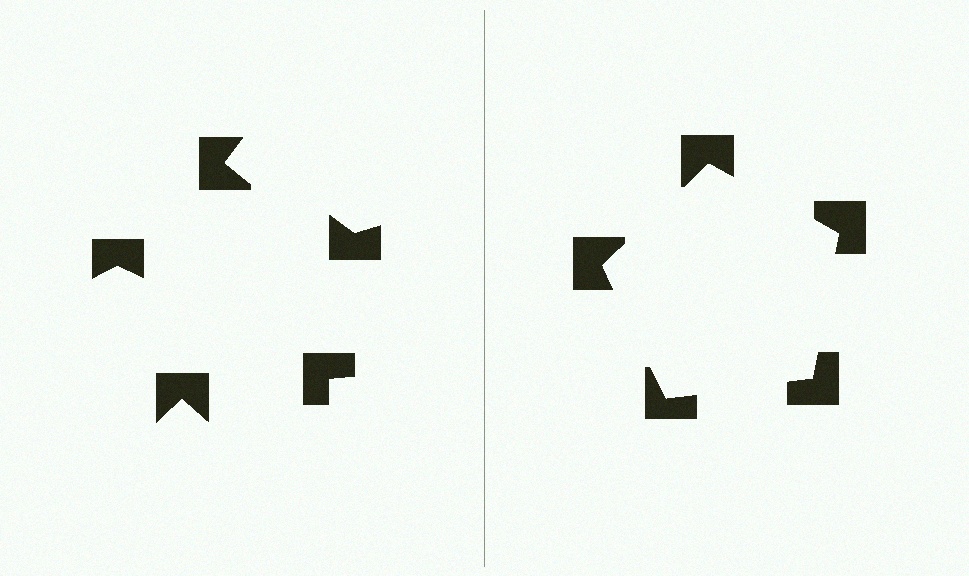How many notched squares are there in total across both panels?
10 — 5 on each side.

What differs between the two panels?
The notched squares are positioned identically on both sides; only the wedge orientations differ. On the right they align to a pentagon; on the left they are misaligned.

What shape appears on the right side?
An illusory pentagon.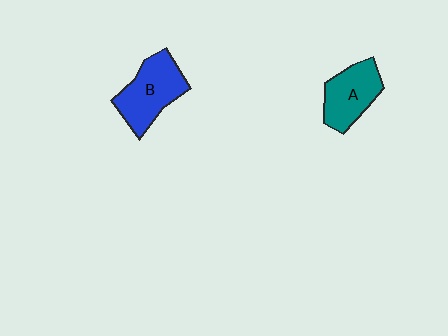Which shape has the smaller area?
Shape A (teal).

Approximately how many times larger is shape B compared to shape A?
Approximately 1.2 times.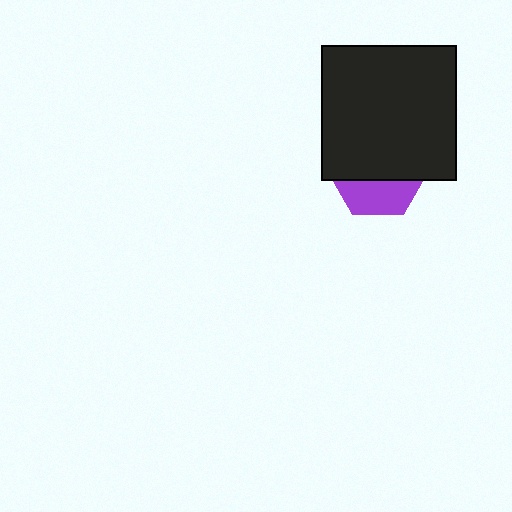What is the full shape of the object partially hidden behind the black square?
The partially hidden object is a purple hexagon.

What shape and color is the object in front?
The object in front is a black square.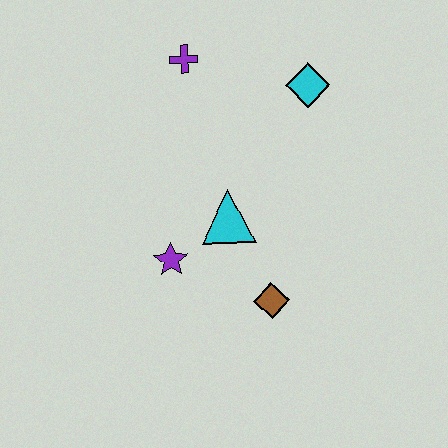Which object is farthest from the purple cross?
The brown diamond is farthest from the purple cross.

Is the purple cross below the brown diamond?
No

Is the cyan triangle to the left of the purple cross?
No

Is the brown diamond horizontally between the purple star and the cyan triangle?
No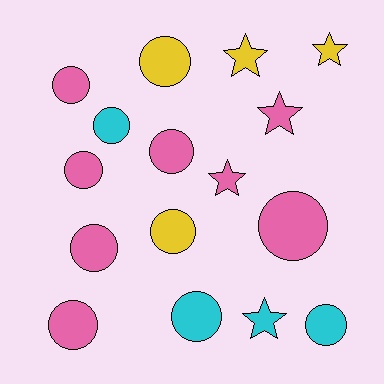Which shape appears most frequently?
Circle, with 11 objects.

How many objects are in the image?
There are 16 objects.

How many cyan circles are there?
There are 3 cyan circles.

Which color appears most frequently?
Pink, with 8 objects.